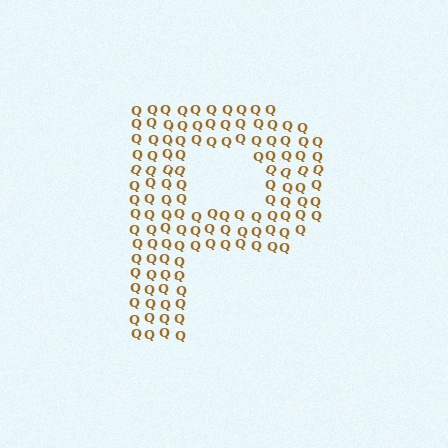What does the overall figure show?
The overall figure shows the letter P.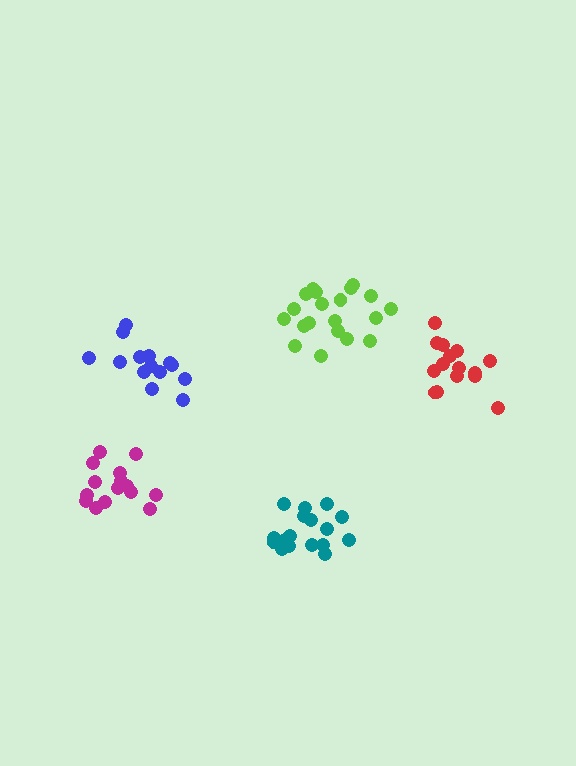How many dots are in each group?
Group 1: 17 dots, Group 2: 14 dots, Group 3: 15 dots, Group 4: 20 dots, Group 5: 15 dots (81 total).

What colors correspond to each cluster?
The clusters are colored: teal, blue, magenta, lime, red.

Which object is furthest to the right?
The red cluster is rightmost.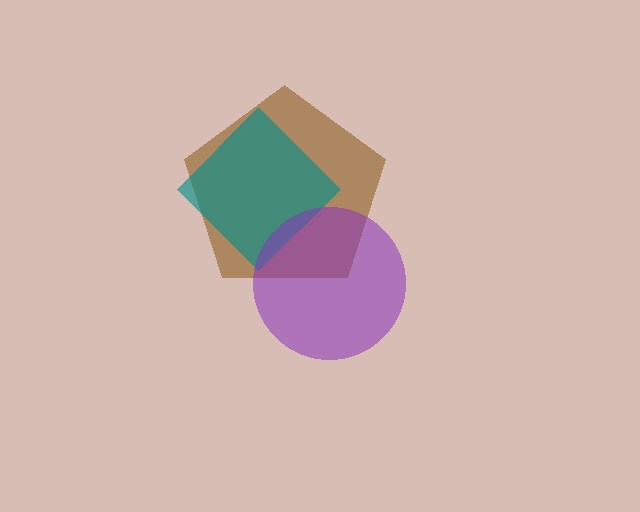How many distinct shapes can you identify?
There are 3 distinct shapes: a brown pentagon, a teal diamond, a purple circle.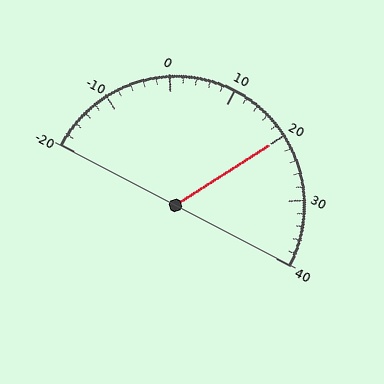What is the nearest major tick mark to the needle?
The nearest major tick mark is 20.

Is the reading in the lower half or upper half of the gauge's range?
The reading is in the upper half of the range (-20 to 40).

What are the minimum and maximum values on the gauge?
The gauge ranges from -20 to 40.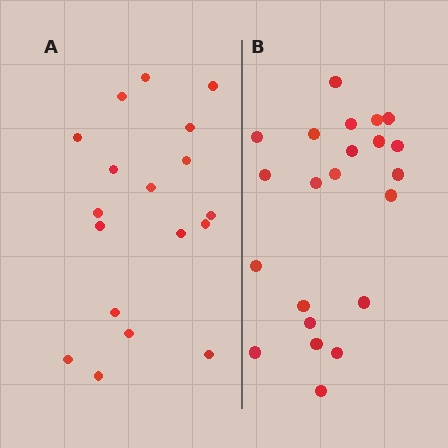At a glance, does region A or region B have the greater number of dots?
Region B (the right region) has more dots.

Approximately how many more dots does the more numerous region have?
Region B has about 4 more dots than region A.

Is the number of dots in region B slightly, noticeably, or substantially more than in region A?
Region B has only slightly more — the two regions are fairly close. The ratio is roughly 1.2 to 1.